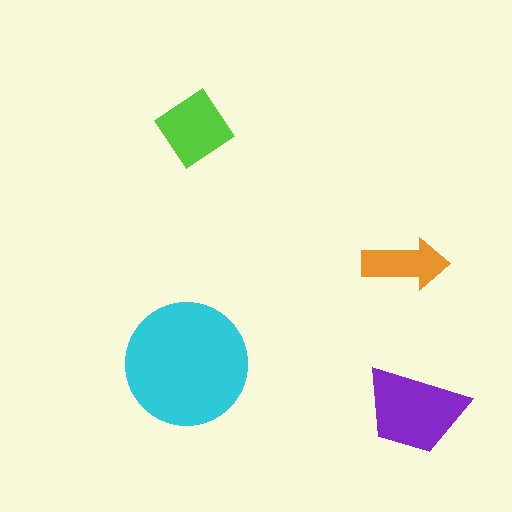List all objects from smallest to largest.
The orange arrow, the lime diamond, the purple trapezoid, the cyan circle.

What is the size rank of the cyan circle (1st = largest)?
1st.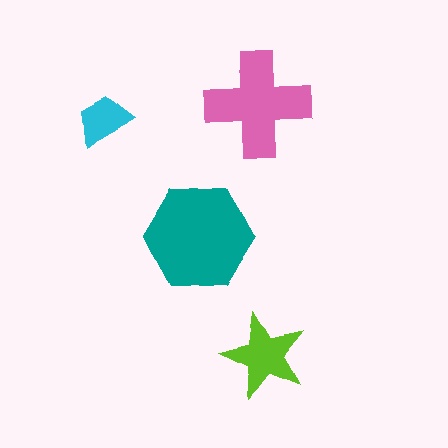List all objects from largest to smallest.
The teal hexagon, the pink cross, the lime star, the cyan trapezoid.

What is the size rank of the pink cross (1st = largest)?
2nd.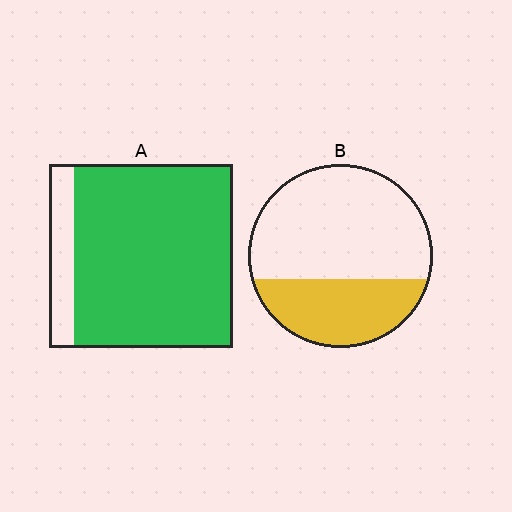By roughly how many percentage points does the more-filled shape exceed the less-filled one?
By roughly 50 percentage points (A over B).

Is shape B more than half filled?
No.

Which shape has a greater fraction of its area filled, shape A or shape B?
Shape A.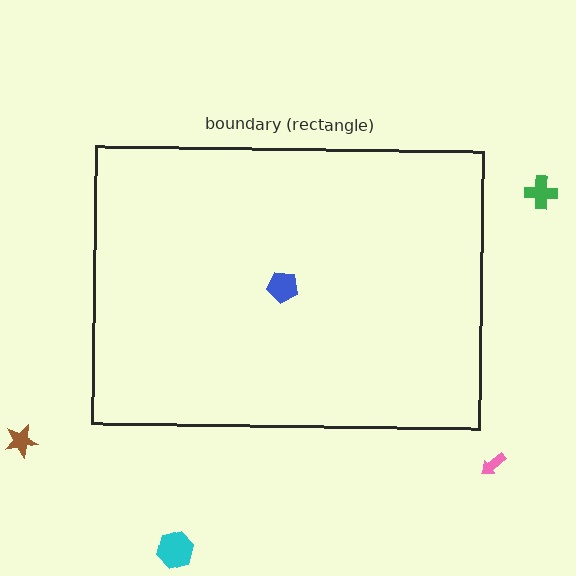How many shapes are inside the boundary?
1 inside, 4 outside.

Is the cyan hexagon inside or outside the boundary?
Outside.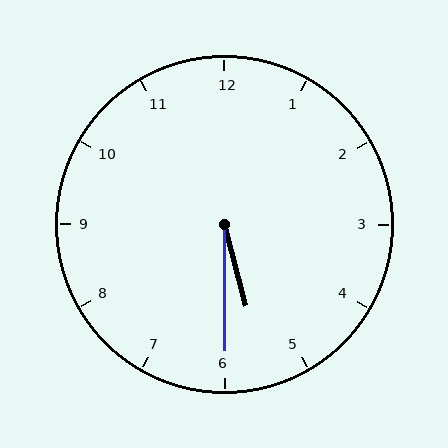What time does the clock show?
5:30.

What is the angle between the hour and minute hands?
Approximately 15 degrees.